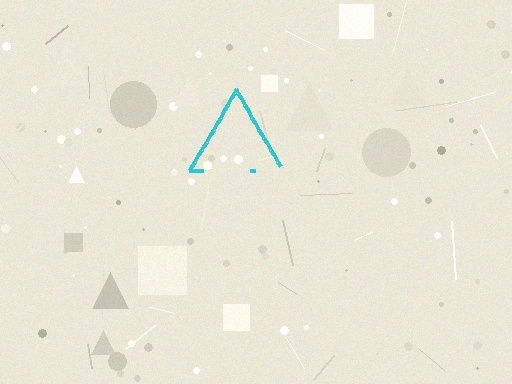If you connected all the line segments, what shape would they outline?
They would outline a triangle.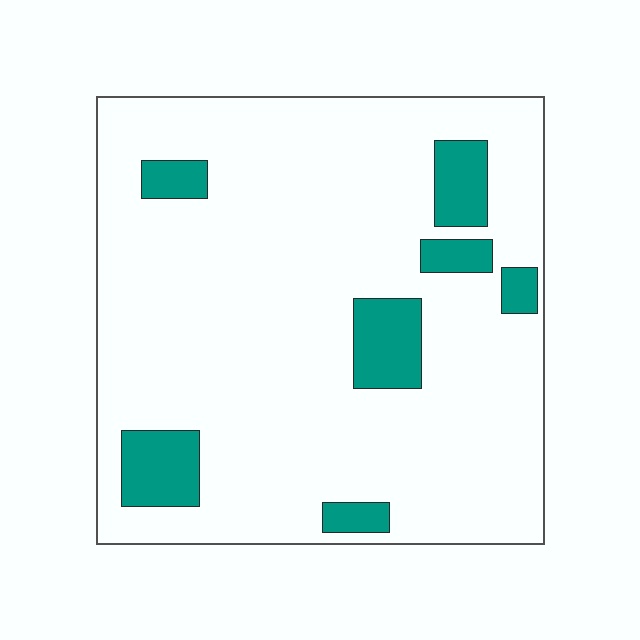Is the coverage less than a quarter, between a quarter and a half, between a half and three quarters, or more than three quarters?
Less than a quarter.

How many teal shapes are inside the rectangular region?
7.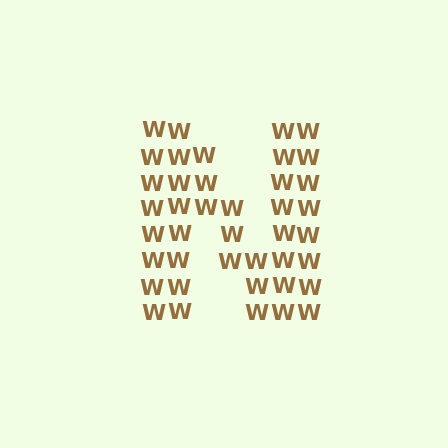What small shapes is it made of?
It is made of small letter W's.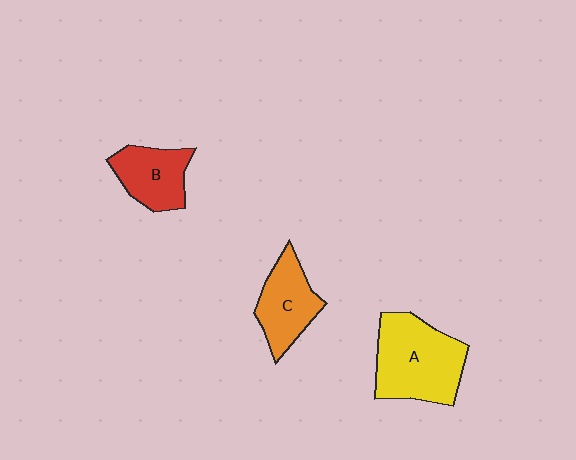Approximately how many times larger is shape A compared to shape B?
Approximately 1.7 times.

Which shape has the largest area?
Shape A (yellow).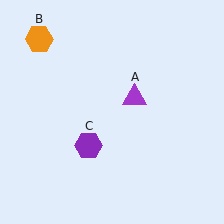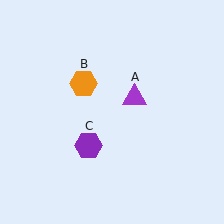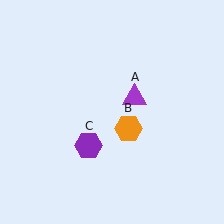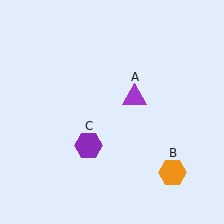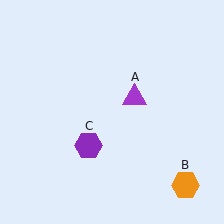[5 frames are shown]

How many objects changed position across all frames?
1 object changed position: orange hexagon (object B).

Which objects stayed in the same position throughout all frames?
Purple triangle (object A) and purple hexagon (object C) remained stationary.